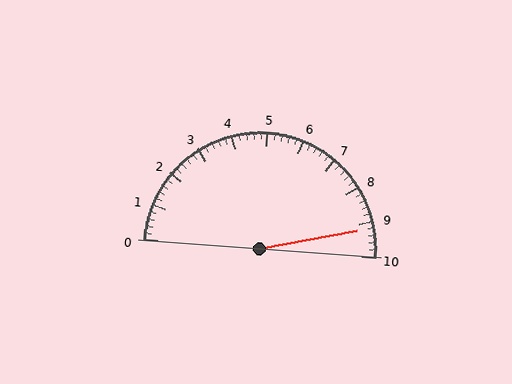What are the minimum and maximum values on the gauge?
The gauge ranges from 0 to 10.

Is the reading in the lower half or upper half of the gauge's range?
The reading is in the upper half of the range (0 to 10).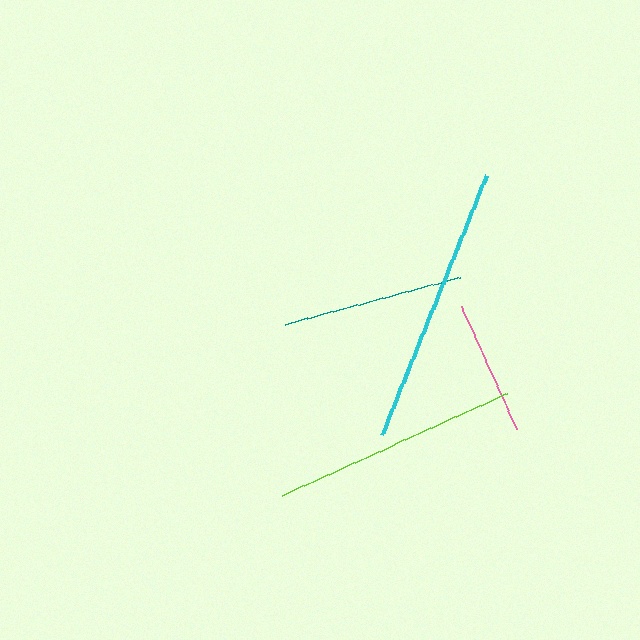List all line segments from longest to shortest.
From longest to shortest: cyan, lime, teal, pink.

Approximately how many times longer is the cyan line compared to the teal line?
The cyan line is approximately 1.5 times the length of the teal line.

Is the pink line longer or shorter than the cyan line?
The cyan line is longer than the pink line.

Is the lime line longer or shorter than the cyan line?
The cyan line is longer than the lime line.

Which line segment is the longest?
The cyan line is the longest at approximately 279 pixels.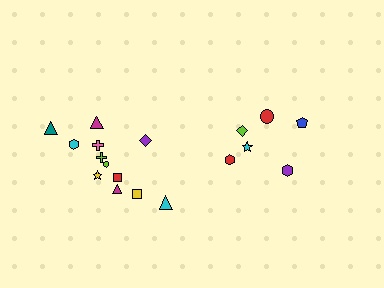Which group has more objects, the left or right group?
The left group.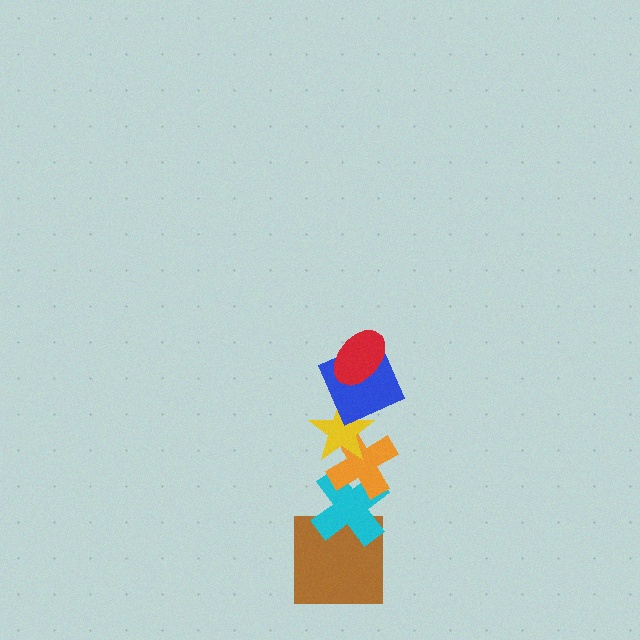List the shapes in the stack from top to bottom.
From top to bottom: the red ellipse, the blue square, the yellow star, the orange cross, the cyan cross, the brown square.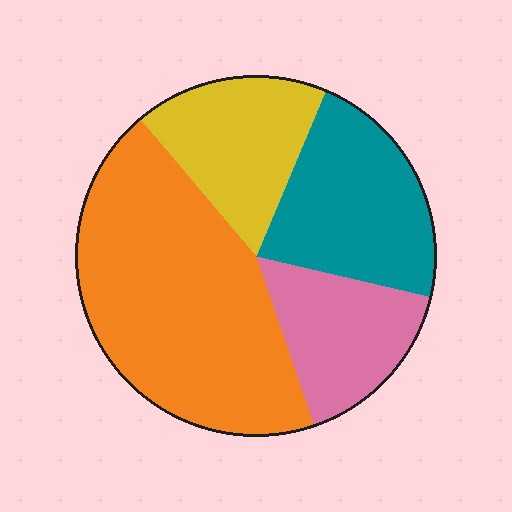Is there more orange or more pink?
Orange.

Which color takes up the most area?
Orange, at roughly 45%.